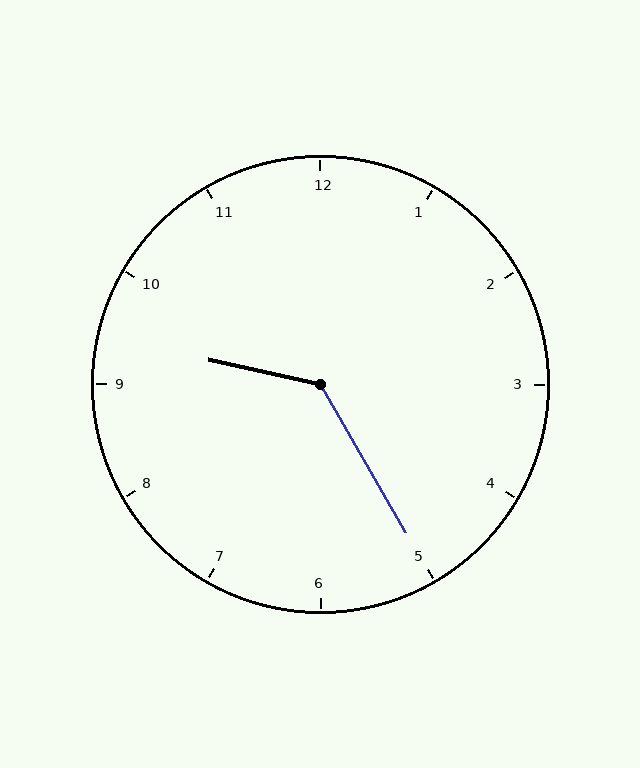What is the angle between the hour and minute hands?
Approximately 132 degrees.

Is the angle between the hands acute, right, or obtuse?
It is obtuse.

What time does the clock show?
9:25.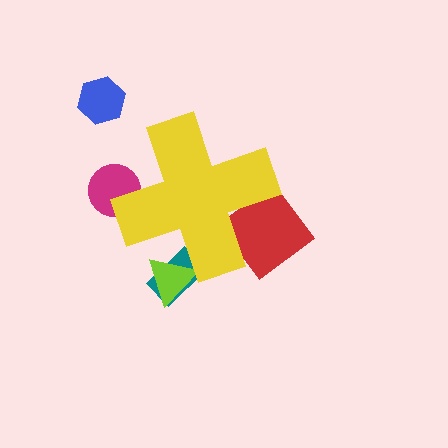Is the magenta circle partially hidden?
Yes, the magenta circle is partially hidden behind the yellow cross.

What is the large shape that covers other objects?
A yellow cross.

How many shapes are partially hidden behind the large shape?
4 shapes are partially hidden.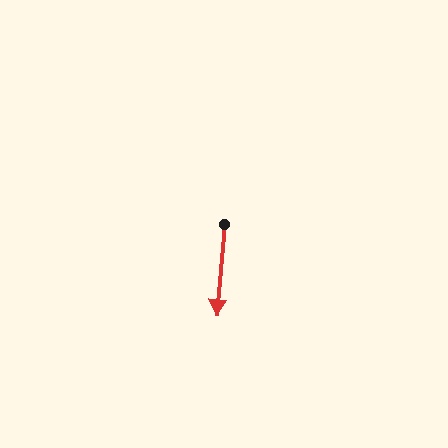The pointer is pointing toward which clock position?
Roughly 6 o'clock.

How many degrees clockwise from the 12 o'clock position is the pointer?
Approximately 185 degrees.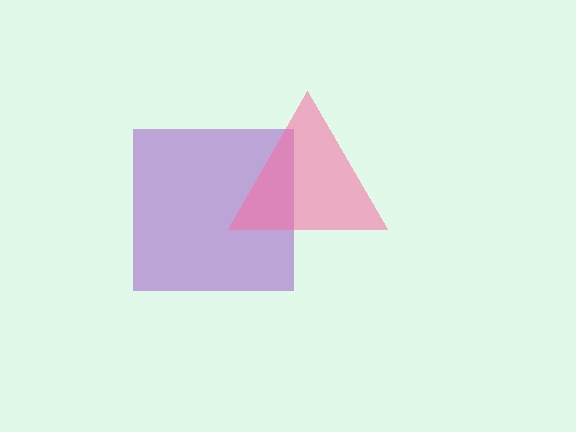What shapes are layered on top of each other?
The layered shapes are: a purple square, a pink triangle.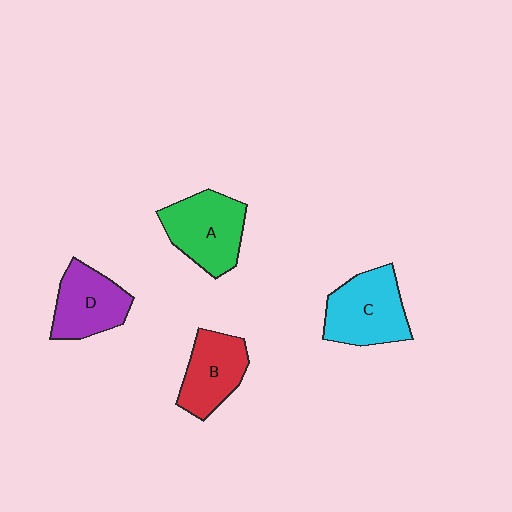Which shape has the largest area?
Shape C (cyan).